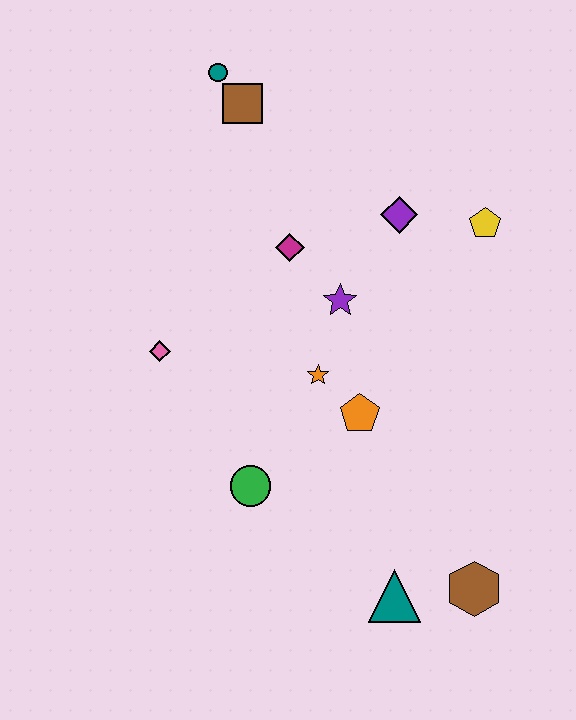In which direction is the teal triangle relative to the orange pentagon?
The teal triangle is below the orange pentagon.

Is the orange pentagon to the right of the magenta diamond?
Yes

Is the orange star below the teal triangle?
No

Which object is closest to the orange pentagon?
The orange star is closest to the orange pentagon.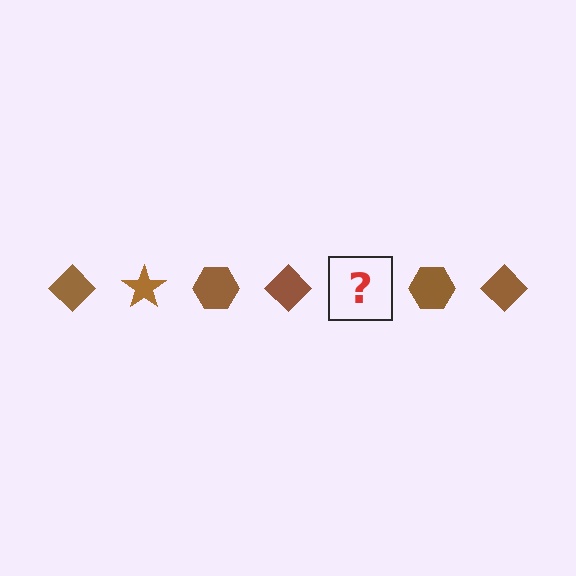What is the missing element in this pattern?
The missing element is a brown star.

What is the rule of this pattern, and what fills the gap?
The rule is that the pattern cycles through diamond, star, hexagon shapes in brown. The gap should be filled with a brown star.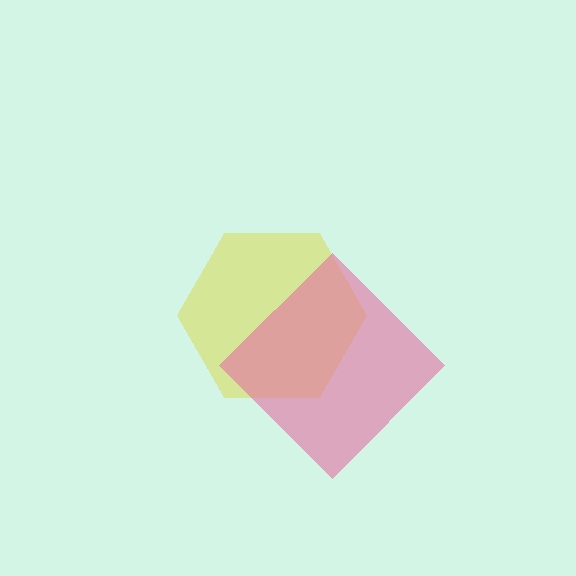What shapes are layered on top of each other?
The layered shapes are: a yellow hexagon, a pink diamond.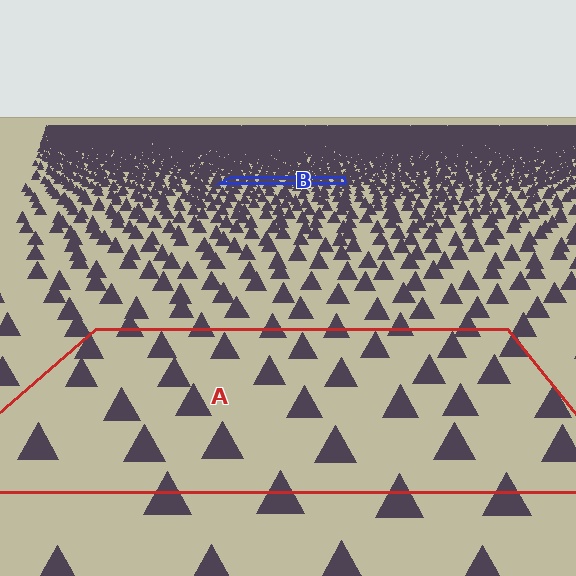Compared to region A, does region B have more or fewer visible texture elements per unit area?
Region B has more texture elements per unit area — they are packed more densely because it is farther away.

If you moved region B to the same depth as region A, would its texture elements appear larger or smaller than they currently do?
They would appear larger. At a closer depth, the same texture elements are projected at a bigger on-screen size.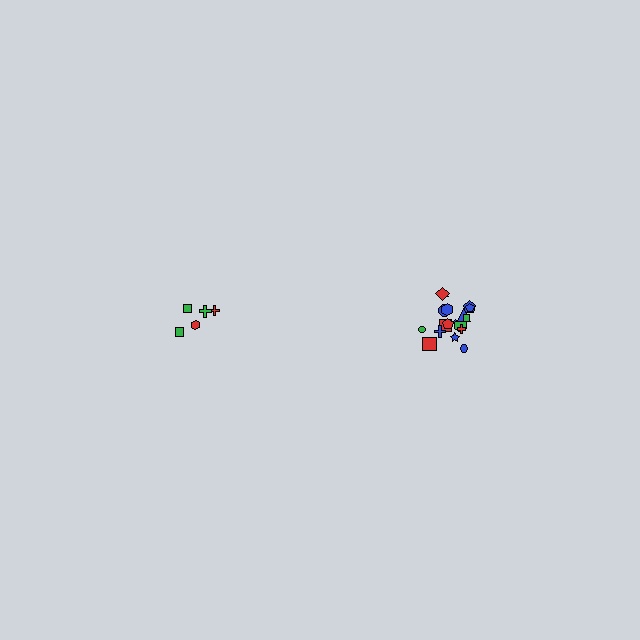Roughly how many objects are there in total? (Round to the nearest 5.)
Roughly 25 objects in total.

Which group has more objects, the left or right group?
The right group.